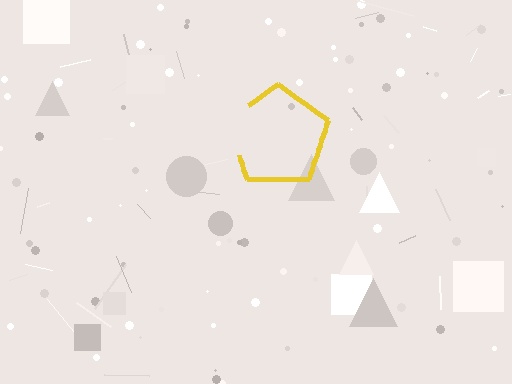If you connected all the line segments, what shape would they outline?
They would outline a pentagon.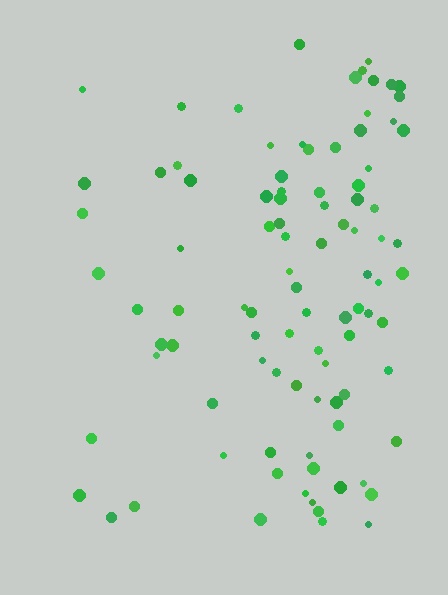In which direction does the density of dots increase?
From left to right, with the right side densest.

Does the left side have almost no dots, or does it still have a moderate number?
Still a moderate number, just noticeably fewer than the right.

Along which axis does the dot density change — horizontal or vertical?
Horizontal.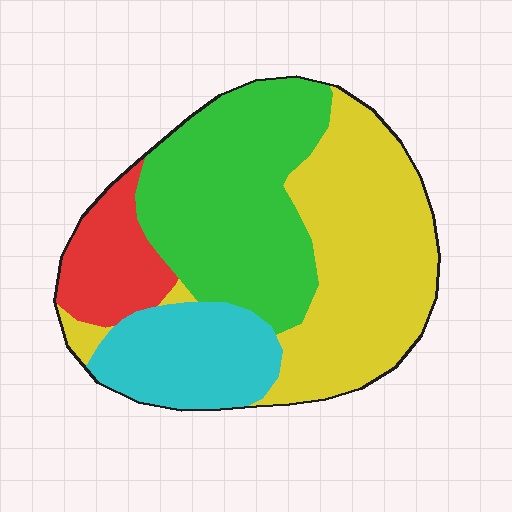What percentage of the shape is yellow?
Yellow takes up about three eighths (3/8) of the shape.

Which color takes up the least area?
Red, at roughly 10%.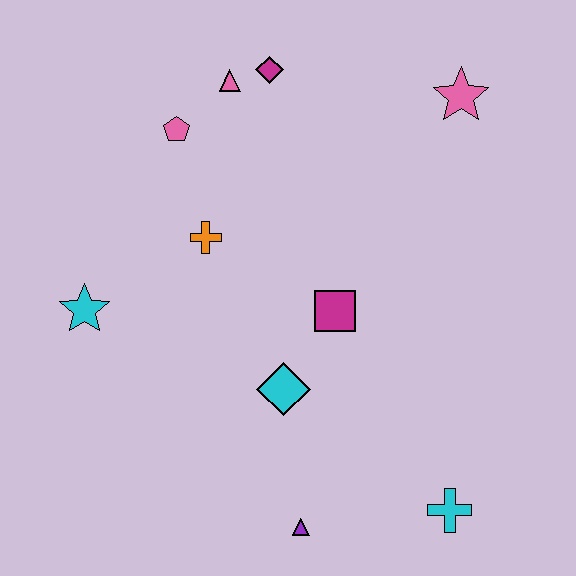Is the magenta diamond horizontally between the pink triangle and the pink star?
Yes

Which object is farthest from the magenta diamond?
The cyan cross is farthest from the magenta diamond.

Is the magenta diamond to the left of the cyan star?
No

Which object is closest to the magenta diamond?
The pink triangle is closest to the magenta diamond.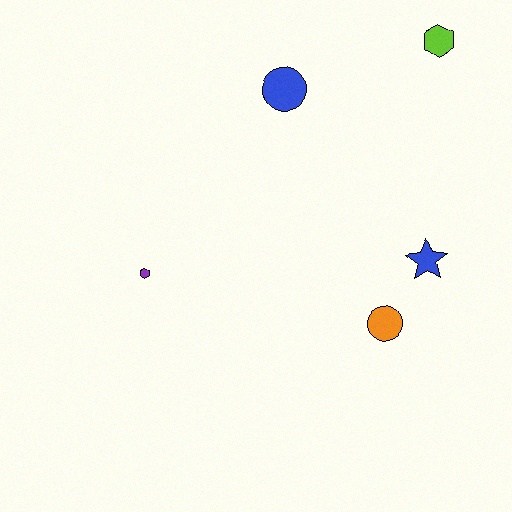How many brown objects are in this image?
There are no brown objects.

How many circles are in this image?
There are 2 circles.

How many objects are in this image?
There are 5 objects.